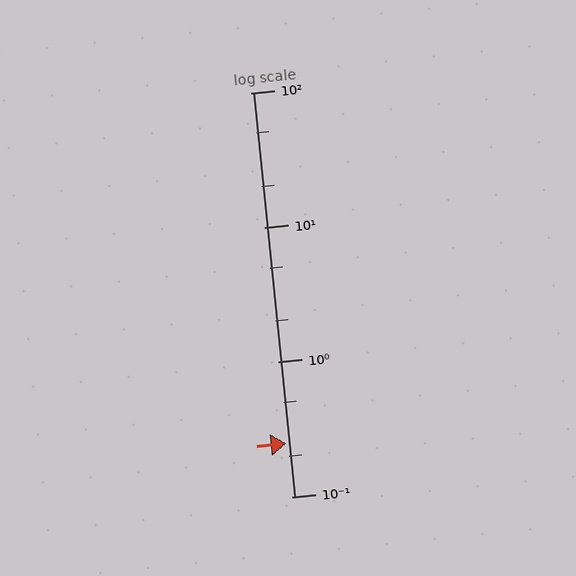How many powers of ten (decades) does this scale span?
The scale spans 3 decades, from 0.1 to 100.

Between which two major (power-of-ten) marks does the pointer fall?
The pointer is between 0.1 and 1.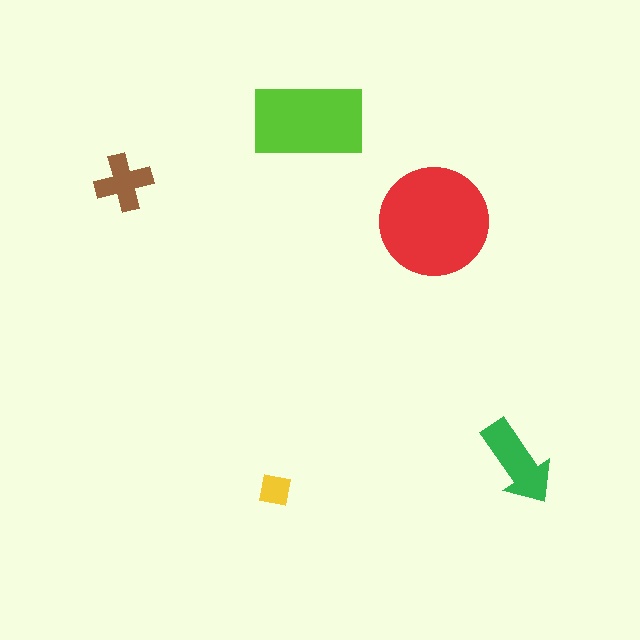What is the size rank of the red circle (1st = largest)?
1st.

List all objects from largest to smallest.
The red circle, the lime rectangle, the green arrow, the brown cross, the yellow square.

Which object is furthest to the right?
The green arrow is rightmost.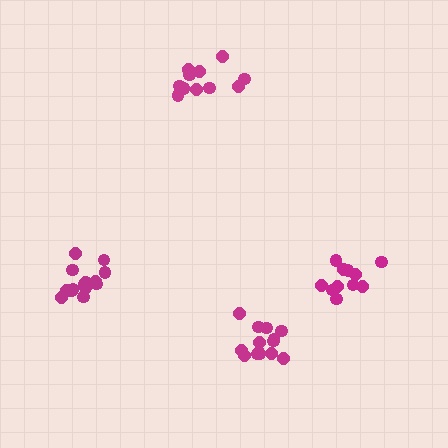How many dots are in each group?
Group 1: 11 dots, Group 2: 11 dots, Group 3: 14 dots, Group 4: 15 dots (51 total).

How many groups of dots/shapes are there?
There are 4 groups.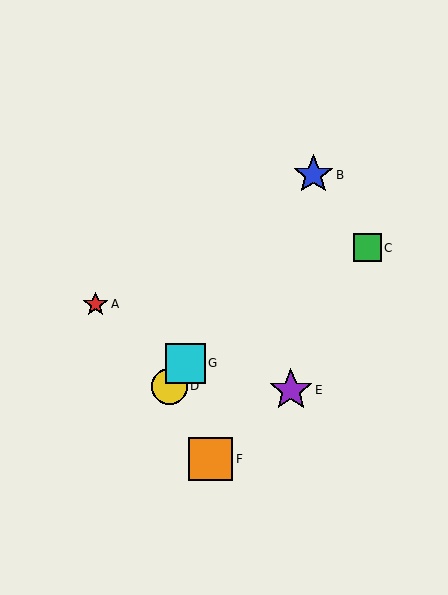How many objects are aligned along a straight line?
3 objects (B, D, G) are aligned along a straight line.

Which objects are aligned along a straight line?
Objects B, D, G are aligned along a straight line.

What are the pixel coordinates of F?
Object F is at (211, 459).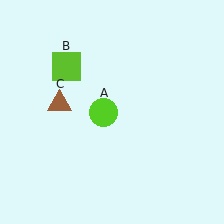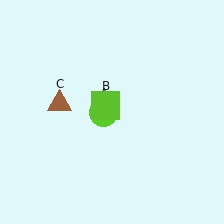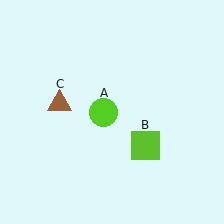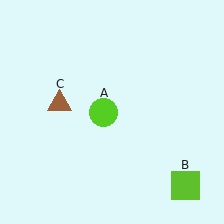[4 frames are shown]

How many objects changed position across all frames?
1 object changed position: lime square (object B).